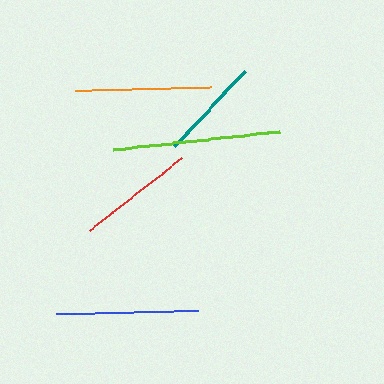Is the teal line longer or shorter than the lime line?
The lime line is longer than the teal line.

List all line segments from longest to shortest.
From longest to shortest: lime, blue, orange, red, teal.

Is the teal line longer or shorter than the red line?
The red line is longer than the teal line.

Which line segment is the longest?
The lime line is the longest at approximately 168 pixels.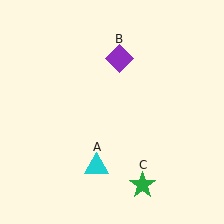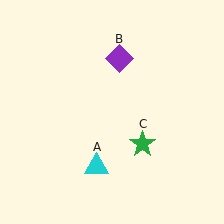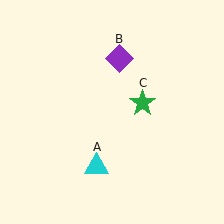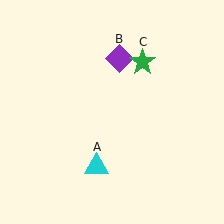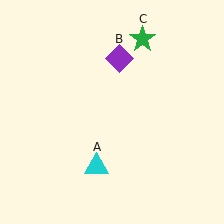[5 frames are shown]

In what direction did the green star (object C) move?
The green star (object C) moved up.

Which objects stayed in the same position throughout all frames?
Cyan triangle (object A) and purple diamond (object B) remained stationary.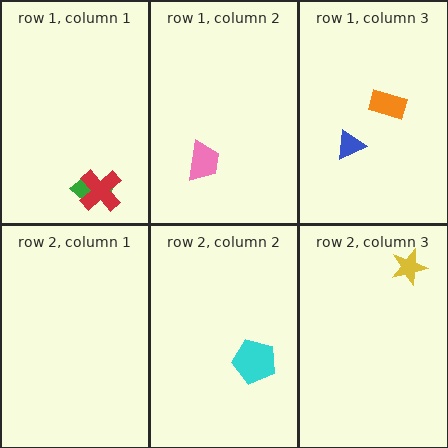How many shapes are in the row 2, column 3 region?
1.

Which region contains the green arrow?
The row 1, column 1 region.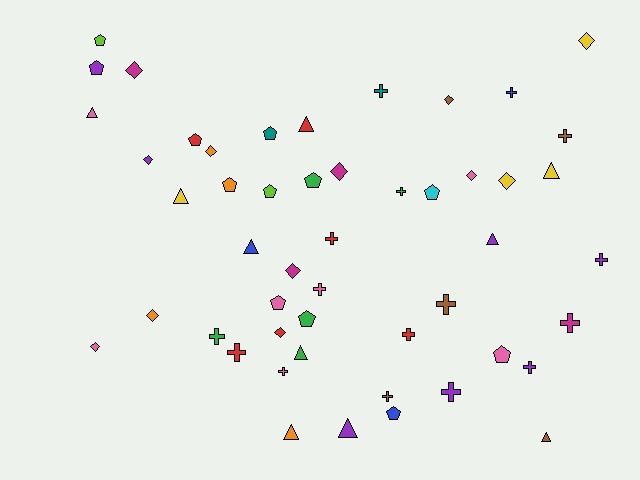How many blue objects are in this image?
There are 3 blue objects.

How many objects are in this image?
There are 50 objects.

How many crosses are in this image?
There are 16 crosses.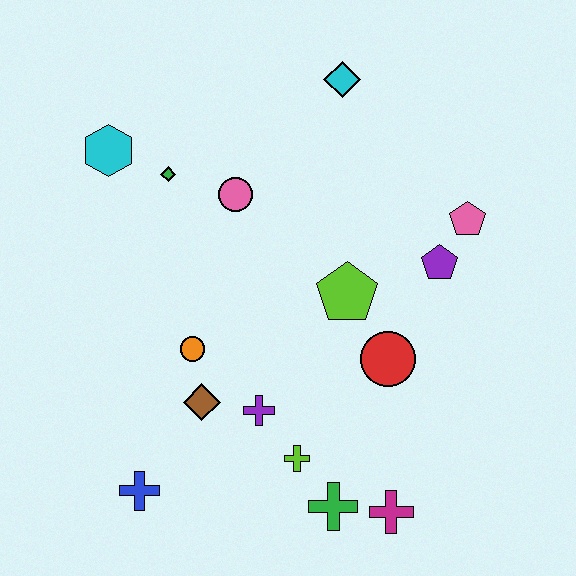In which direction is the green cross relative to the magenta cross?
The green cross is to the left of the magenta cross.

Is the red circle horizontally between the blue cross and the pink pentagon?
Yes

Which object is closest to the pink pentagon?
The purple pentagon is closest to the pink pentagon.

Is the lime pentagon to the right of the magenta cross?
No